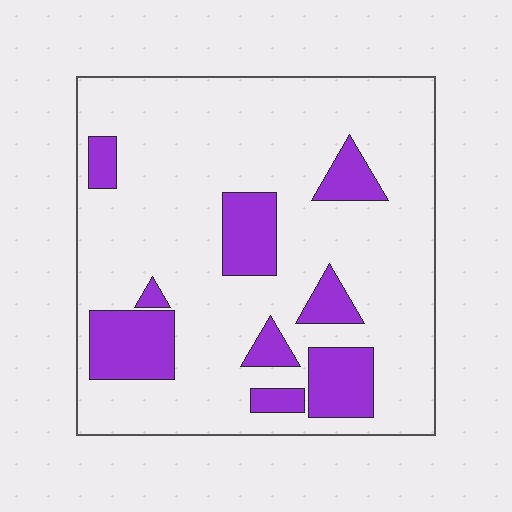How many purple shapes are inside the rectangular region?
9.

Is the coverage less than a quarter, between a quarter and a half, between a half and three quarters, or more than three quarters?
Less than a quarter.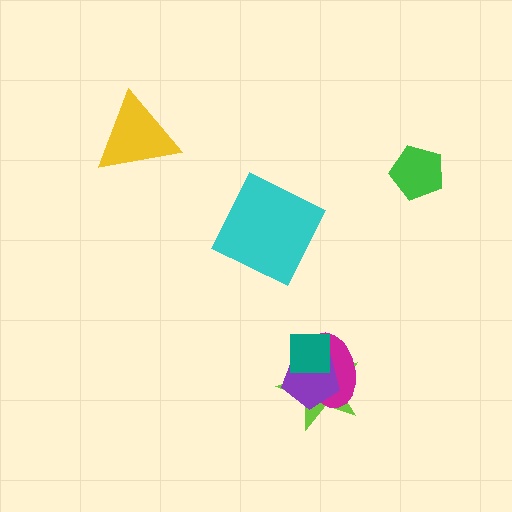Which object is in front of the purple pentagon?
The teal square is in front of the purple pentagon.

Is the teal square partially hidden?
No, no other shape covers it.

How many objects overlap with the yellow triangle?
0 objects overlap with the yellow triangle.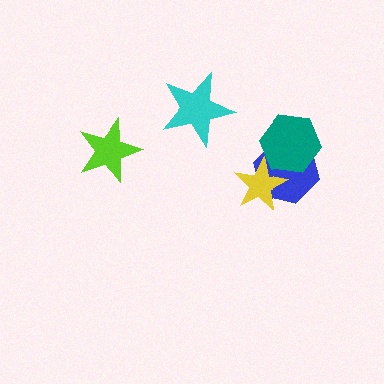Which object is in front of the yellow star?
The teal hexagon is in front of the yellow star.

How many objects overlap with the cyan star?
0 objects overlap with the cyan star.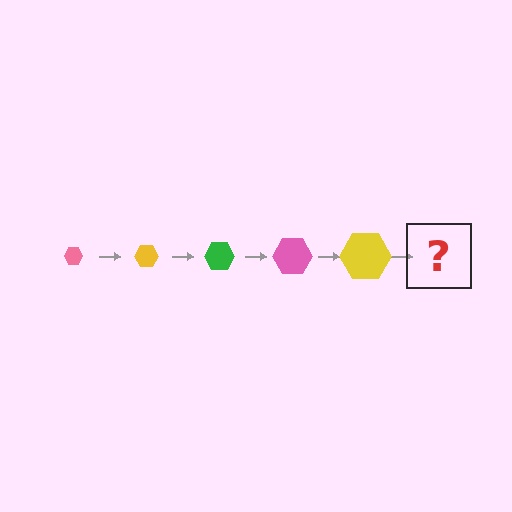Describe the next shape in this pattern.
It should be a green hexagon, larger than the previous one.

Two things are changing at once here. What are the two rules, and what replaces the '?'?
The two rules are that the hexagon grows larger each step and the color cycles through pink, yellow, and green. The '?' should be a green hexagon, larger than the previous one.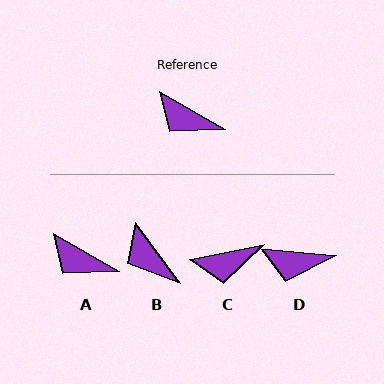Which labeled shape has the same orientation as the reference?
A.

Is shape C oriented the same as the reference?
No, it is off by about 41 degrees.